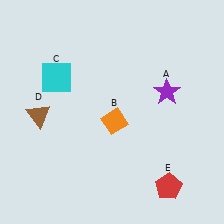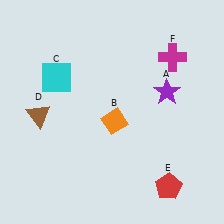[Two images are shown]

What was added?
A magenta cross (F) was added in Image 2.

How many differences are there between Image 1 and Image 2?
There is 1 difference between the two images.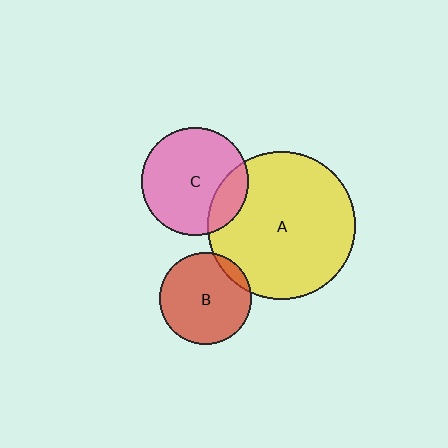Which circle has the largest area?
Circle A (yellow).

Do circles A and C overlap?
Yes.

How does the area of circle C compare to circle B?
Approximately 1.4 times.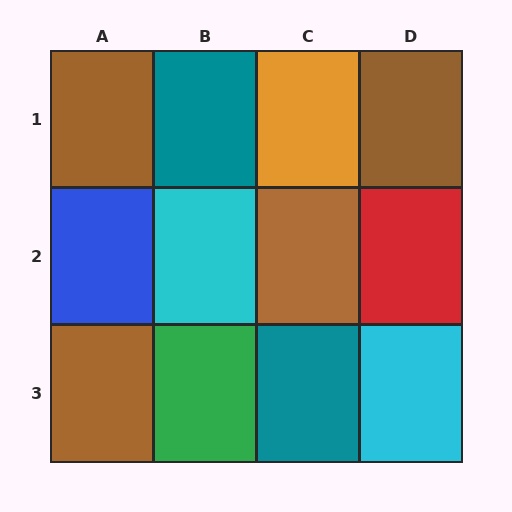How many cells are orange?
1 cell is orange.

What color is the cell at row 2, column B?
Cyan.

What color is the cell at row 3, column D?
Cyan.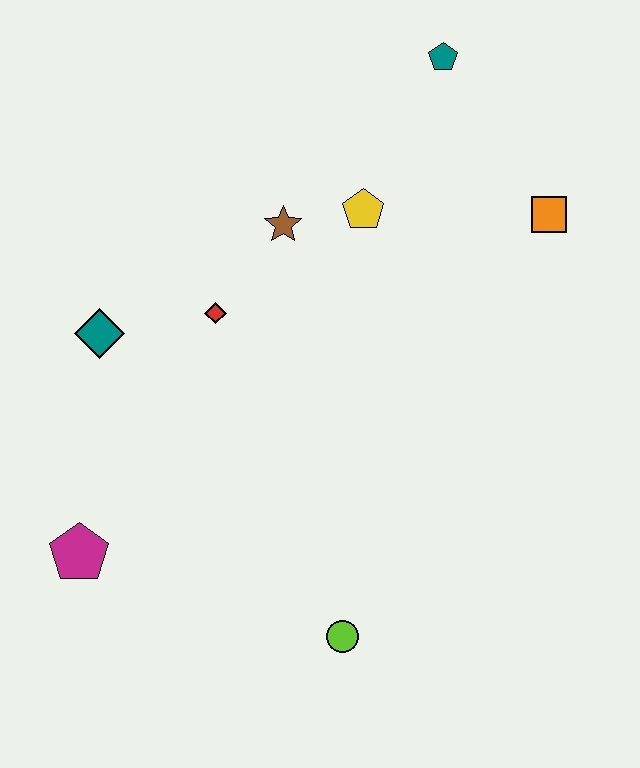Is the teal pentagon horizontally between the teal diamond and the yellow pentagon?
No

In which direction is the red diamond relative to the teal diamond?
The red diamond is to the right of the teal diamond.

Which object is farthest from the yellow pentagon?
The magenta pentagon is farthest from the yellow pentagon.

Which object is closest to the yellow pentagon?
The brown star is closest to the yellow pentagon.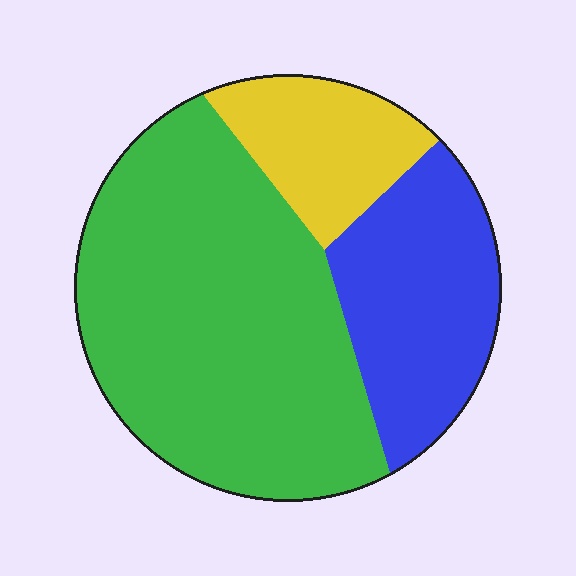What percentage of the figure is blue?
Blue covers roughly 25% of the figure.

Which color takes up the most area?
Green, at roughly 60%.